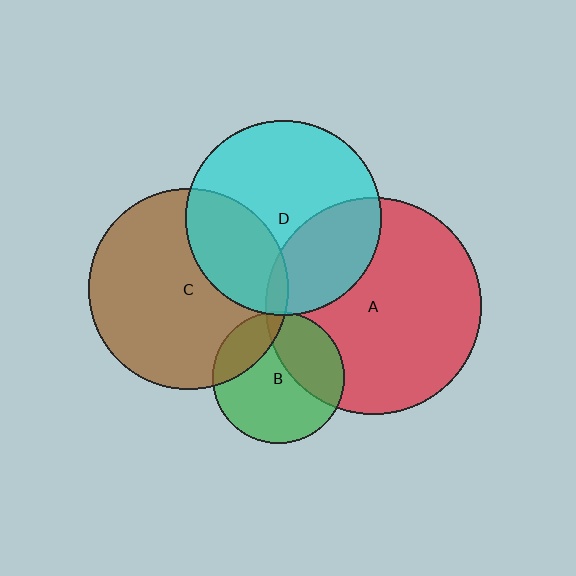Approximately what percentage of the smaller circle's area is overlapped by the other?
Approximately 5%.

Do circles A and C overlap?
Yes.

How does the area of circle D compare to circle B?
Approximately 2.2 times.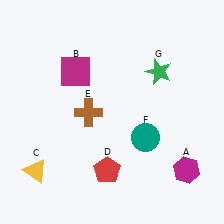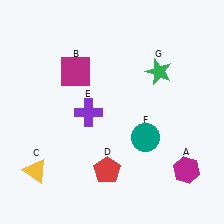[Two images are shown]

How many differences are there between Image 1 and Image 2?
There is 1 difference between the two images.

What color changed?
The cross (E) changed from brown in Image 1 to purple in Image 2.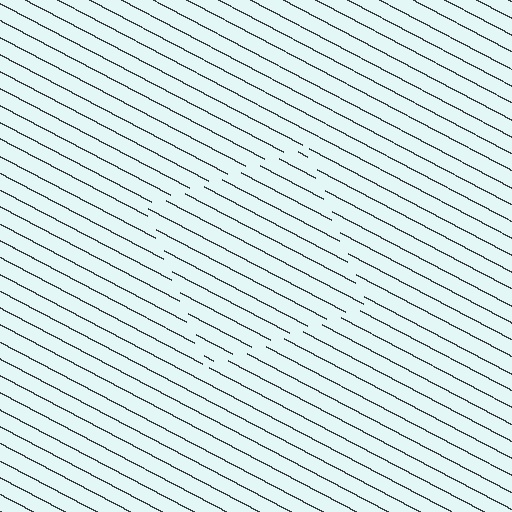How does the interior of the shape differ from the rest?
The interior of the shape contains the same grating, shifted by half a period — the contour is defined by the phase discontinuity where line-ends from the inner and outer gratings abut.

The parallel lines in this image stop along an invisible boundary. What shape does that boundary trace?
An illusory square. The interior of the shape contains the same grating, shifted by half a period — the contour is defined by the phase discontinuity where line-ends from the inner and outer gratings abut.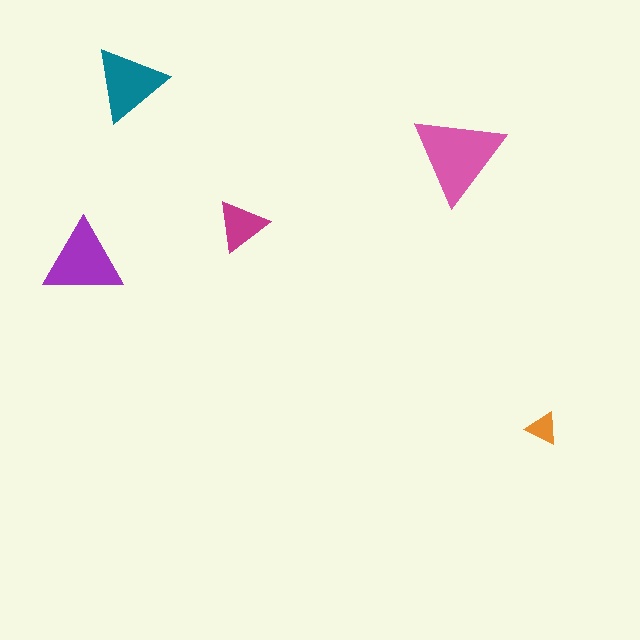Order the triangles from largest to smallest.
the pink one, the purple one, the teal one, the magenta one, the orange one.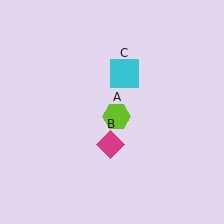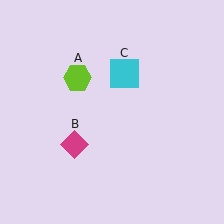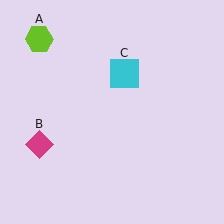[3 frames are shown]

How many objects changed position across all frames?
2 objects changed position: lime hexagon (object A), magenta diamond (object B).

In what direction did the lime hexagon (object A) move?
The lime hexagon (object A) moved up and to the left.